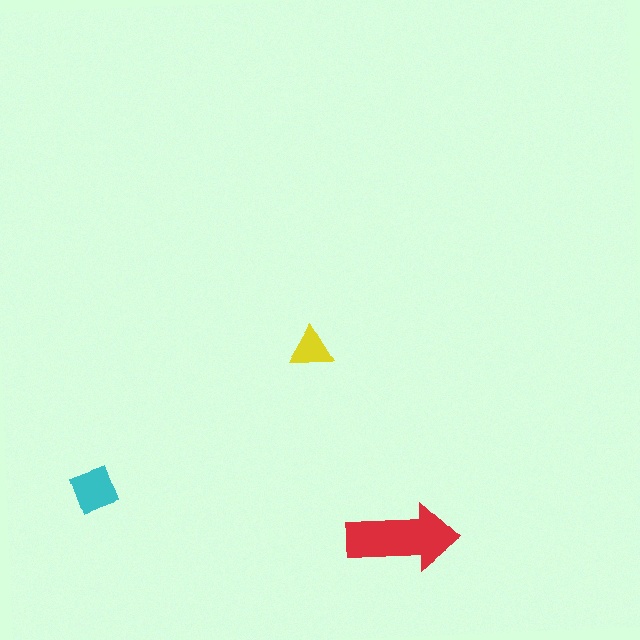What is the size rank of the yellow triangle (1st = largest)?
3rd.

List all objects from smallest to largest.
The yellow triangle, the cyan square, the red arrow.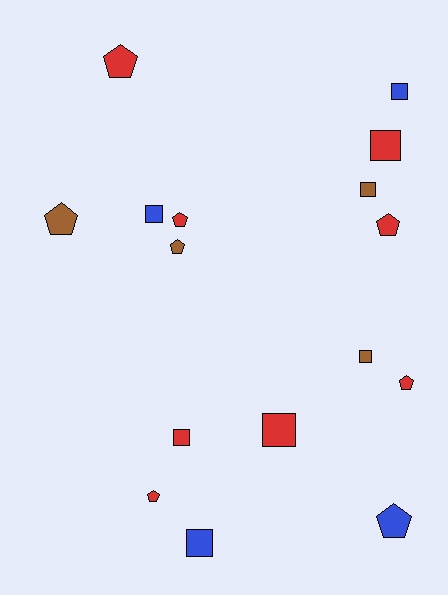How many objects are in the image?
There are 16 objects.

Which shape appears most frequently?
Pentagon, with 8 objects.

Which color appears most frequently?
Red, with 8 objects.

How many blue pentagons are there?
There is 1 blue pentagon.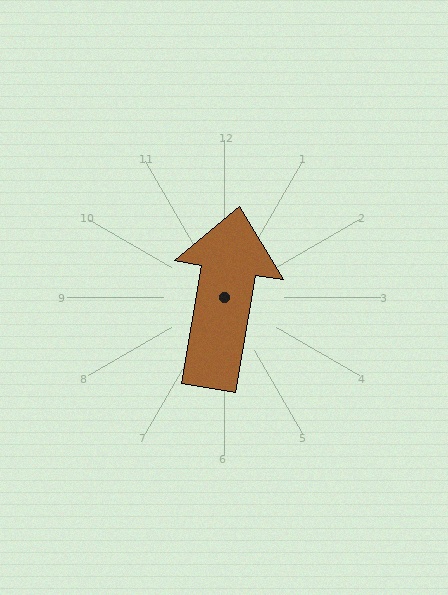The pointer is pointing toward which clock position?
Roughly 12 o'clock.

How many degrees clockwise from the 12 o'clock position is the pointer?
Approximately 10 degrees.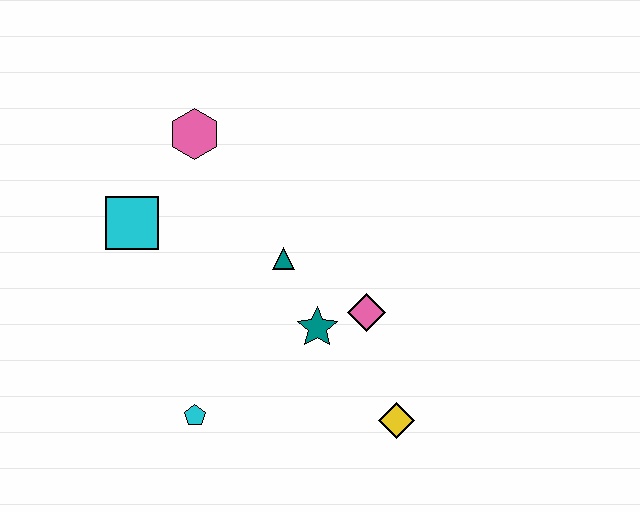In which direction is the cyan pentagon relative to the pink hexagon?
The cyan pentagon is below the pink hexagon.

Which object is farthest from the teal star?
The pink hexagon is farthest from the teal star.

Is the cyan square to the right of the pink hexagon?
No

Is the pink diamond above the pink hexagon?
No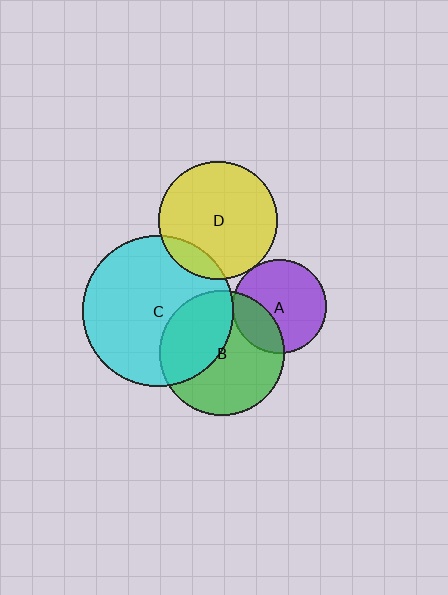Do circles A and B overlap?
Yes.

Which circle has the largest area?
Circle C (cyan).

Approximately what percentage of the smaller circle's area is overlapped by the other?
Approximately 30%.